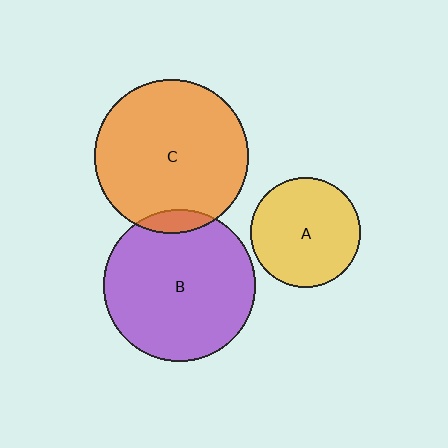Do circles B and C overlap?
Yes.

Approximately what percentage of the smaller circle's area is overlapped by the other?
Approximately 5%.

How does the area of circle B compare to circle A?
Approximately 1.9 times.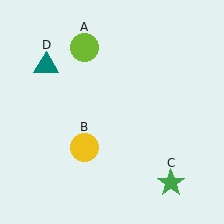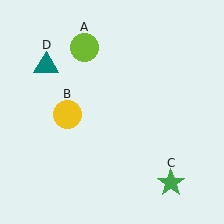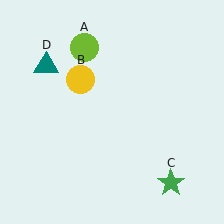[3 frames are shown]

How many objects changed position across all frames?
1 object changed position: yellow circle (object B).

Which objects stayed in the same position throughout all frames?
Lime circle (object A) and green star (object C) and teal triangle (object D) remained stationary.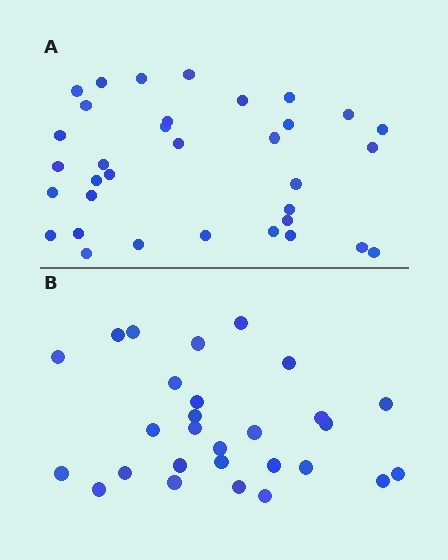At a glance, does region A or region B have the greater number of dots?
Region A (the top region) has more dots.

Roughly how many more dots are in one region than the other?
Region A has about 6 more dots than region B.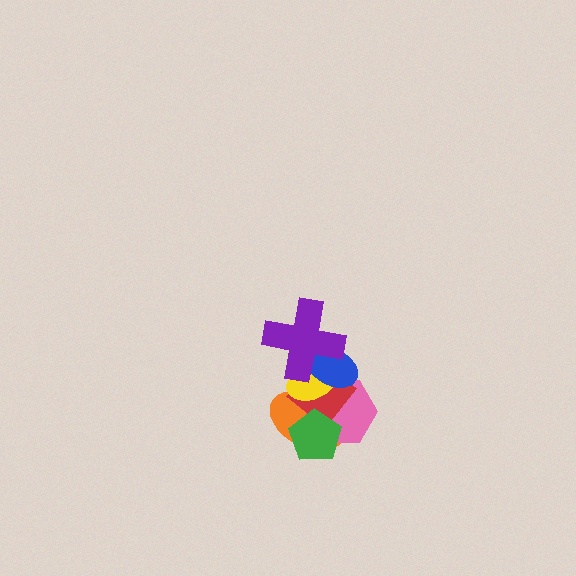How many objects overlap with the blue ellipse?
5 objects overlap with the blue ellipse.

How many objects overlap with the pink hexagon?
5 objects overlap with the pink hexagon.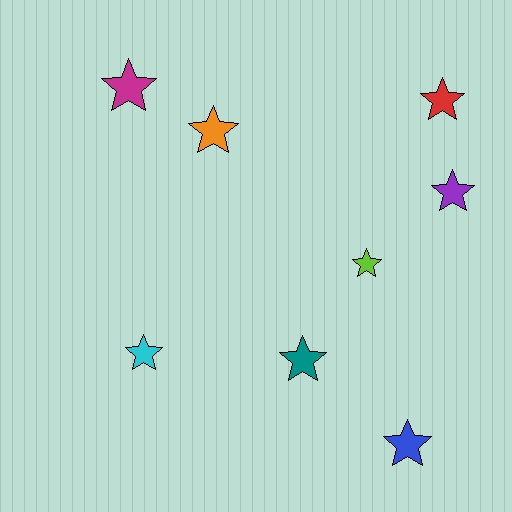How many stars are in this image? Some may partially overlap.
There are 8 stars.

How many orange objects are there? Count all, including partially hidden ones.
There is 1 orange object.